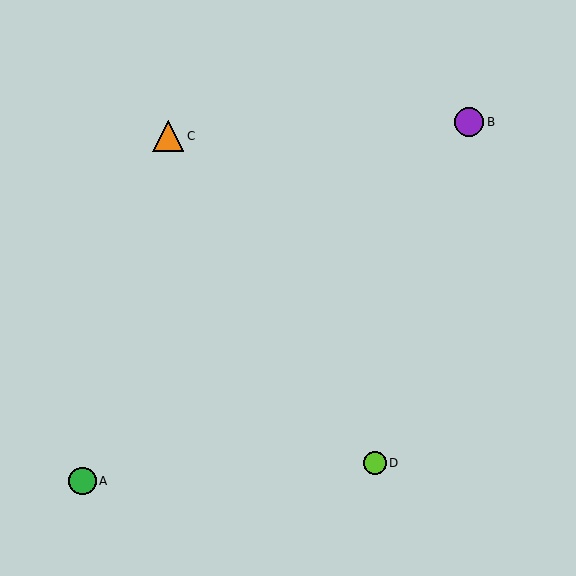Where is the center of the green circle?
The center of the green circle is at (82, 481).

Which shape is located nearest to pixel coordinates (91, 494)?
The green circle (labeled A) at (82, 481) is nearest to that location.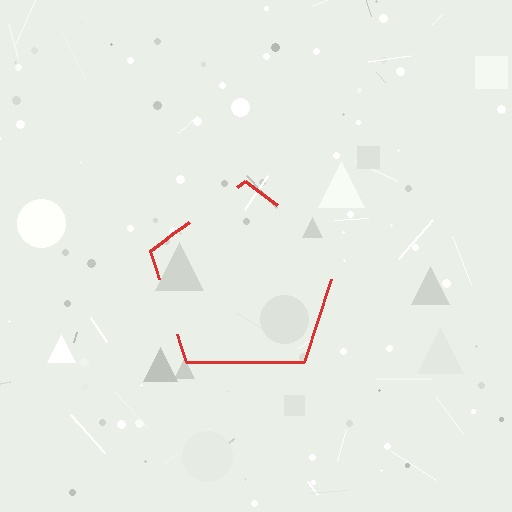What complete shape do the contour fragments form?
The contour fragments form a pentagon.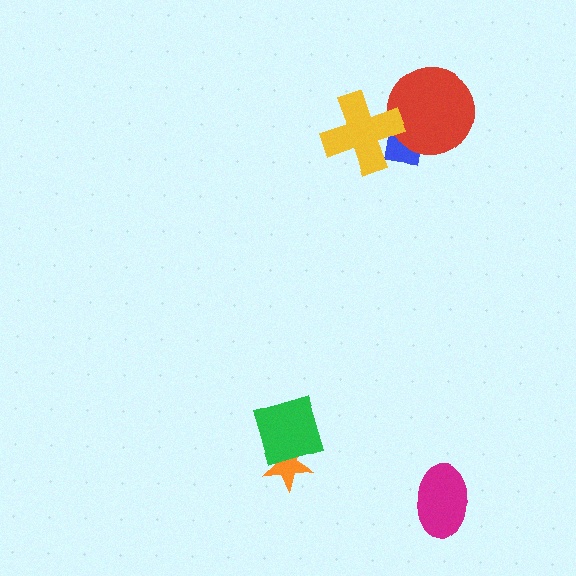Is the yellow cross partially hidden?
No, no other shape covers it.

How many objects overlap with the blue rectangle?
2 objects overlap with the blue rectangle.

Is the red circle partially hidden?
Yes, it is partially covered by another shape.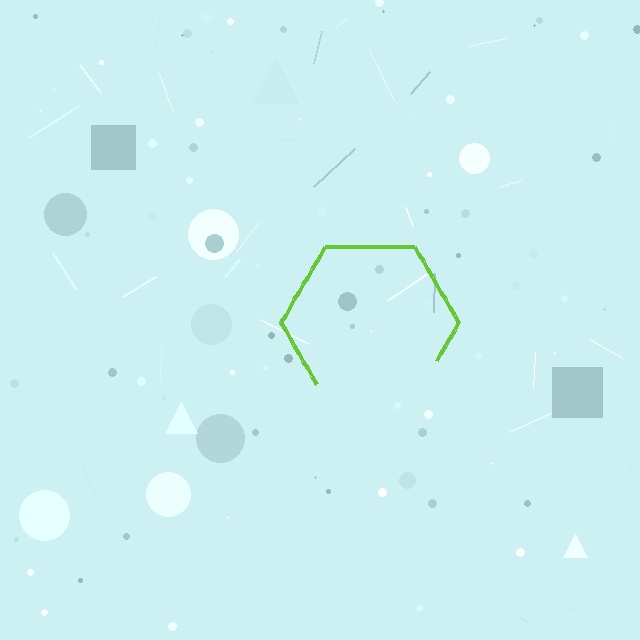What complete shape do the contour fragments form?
The contour fragments form a hexagon.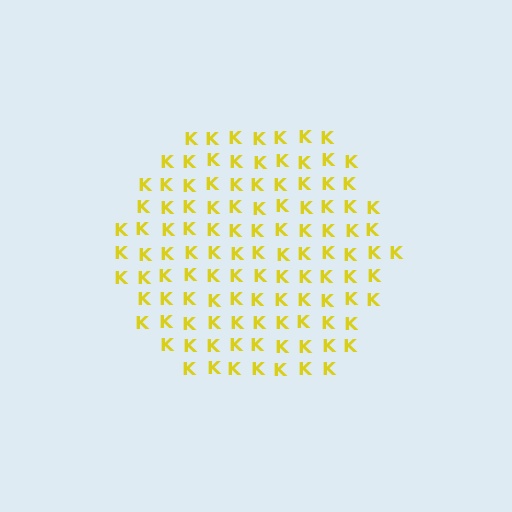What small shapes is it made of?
It is made of small letter K's.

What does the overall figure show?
The overall figure shows a hexagon.